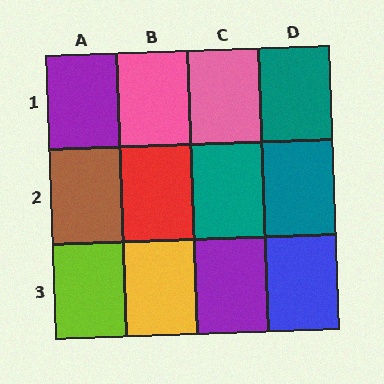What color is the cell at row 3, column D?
Blue.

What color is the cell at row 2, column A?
Brown.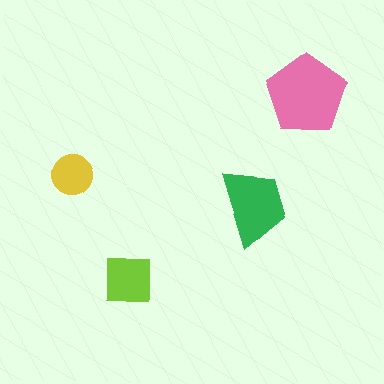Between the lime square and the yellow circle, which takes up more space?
The lime square.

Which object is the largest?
The pink pentagon.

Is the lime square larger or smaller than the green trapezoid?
Smaller.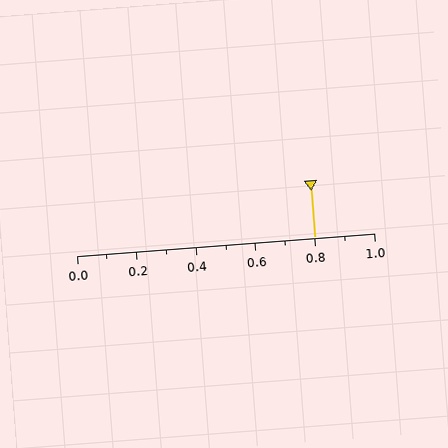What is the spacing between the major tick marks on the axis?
The major ticks are spaced 0.2 apart.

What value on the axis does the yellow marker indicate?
The marker indicates approximately 0.8.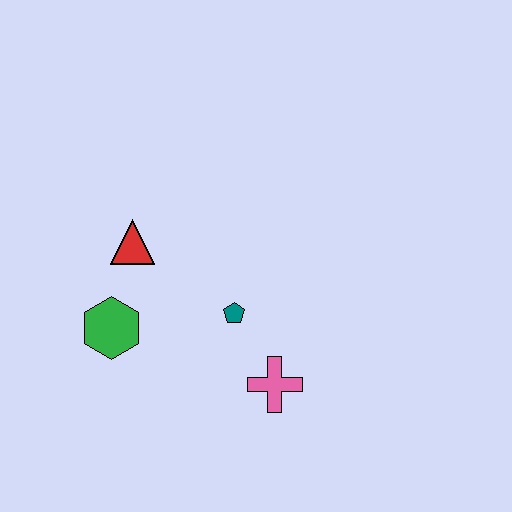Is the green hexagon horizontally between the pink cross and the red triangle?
No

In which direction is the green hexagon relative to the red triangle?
The green hexagon is below the red triangle.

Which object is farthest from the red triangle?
The pink cross is farthest from the red triangle.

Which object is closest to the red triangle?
The green hexagon is closest to the red triangle.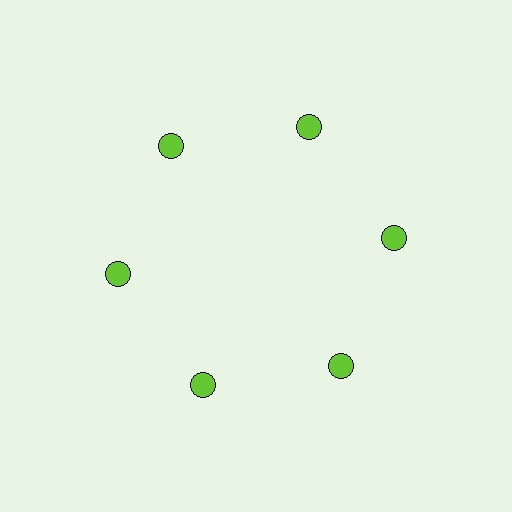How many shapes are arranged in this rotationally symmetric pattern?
There are 6 shapes, arranged in 6 groups of 1.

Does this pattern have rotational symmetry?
Yes, this pattern has 6-fold rotational symmetry. It looks the same after rotating 60 degrees around the center.